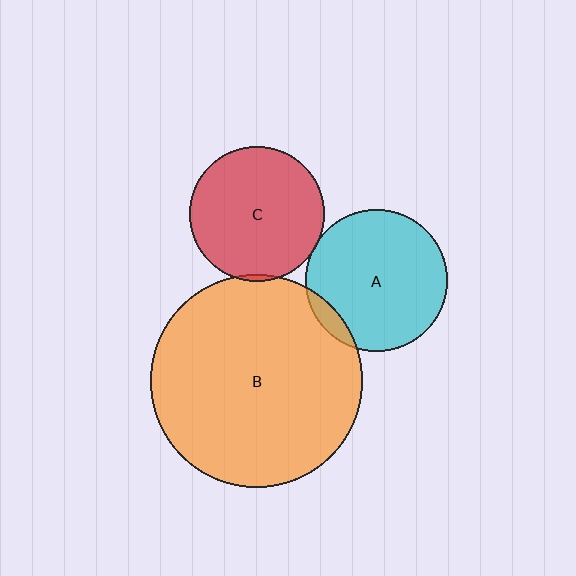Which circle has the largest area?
Circle B (orange).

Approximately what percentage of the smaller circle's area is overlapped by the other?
Approximately 5%.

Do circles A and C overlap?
Yes.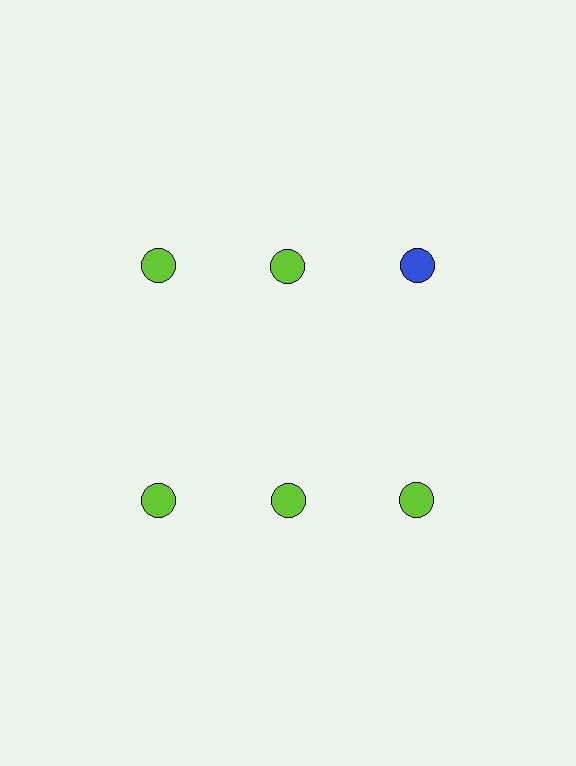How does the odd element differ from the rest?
It has a different color: blue instead of lime.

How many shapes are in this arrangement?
There are 6 shapes arranged in a grid pattern.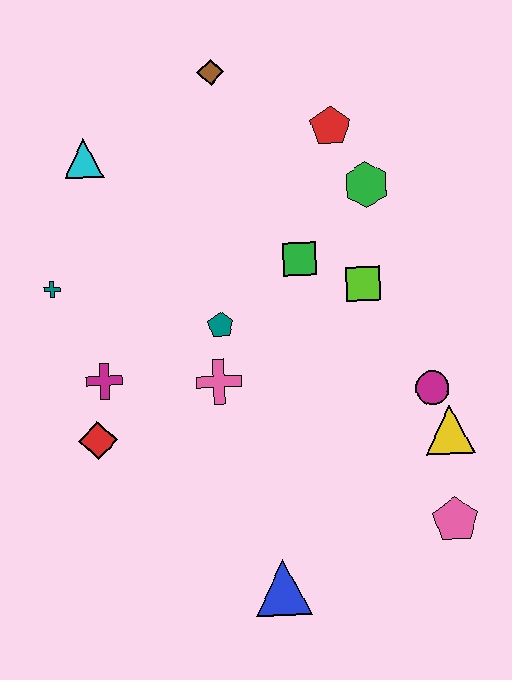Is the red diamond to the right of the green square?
No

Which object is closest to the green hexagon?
The red pentagon is closest to the green hexagon.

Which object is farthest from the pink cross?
The brown diamond is farthest from the pink cross.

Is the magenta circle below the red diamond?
No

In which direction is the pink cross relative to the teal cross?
The pink cross is to the right of the teal cross.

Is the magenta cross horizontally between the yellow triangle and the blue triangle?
No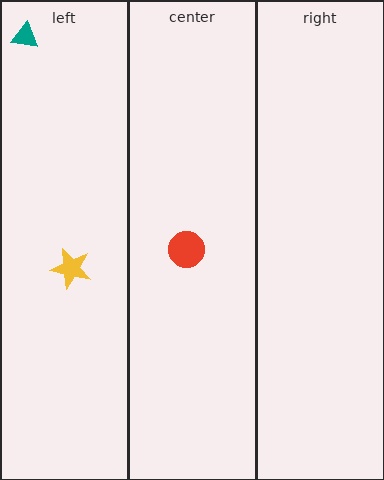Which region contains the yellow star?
The left region.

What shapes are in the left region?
The yellow star, the teal triangle.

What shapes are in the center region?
The red circle.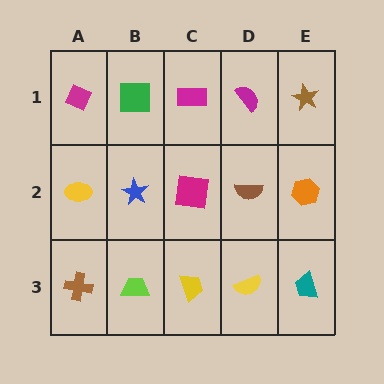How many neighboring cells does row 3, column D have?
3.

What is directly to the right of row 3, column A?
A lime trapezoid.